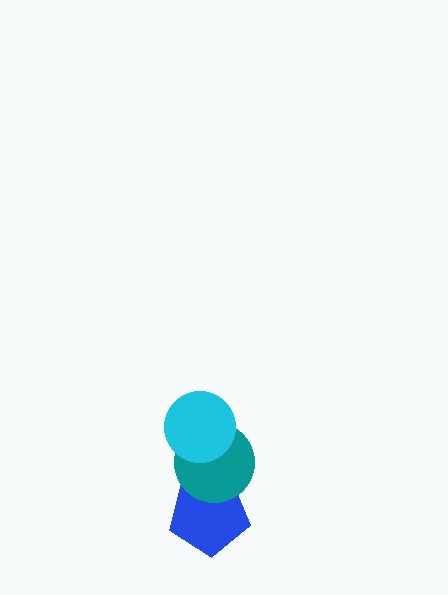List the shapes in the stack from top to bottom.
From top to bottom: the cyan circle, the teal circle, the blue pentagon.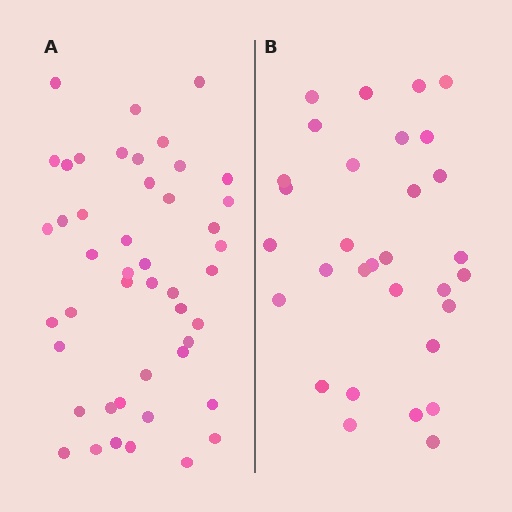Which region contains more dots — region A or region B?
Region A (the left region) has more dots.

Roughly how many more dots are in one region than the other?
Region A has approximately 15 more dots than region B.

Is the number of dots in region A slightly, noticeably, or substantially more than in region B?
Region A has substantially more. The ratio is roughly 1.5 to 1.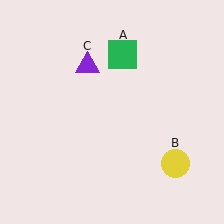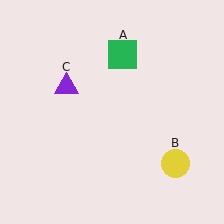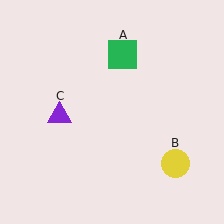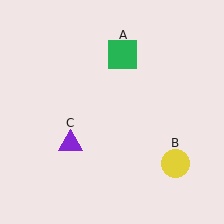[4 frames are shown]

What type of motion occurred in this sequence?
The purple triangle (object C) rotated counterclockwise around the center of the scene.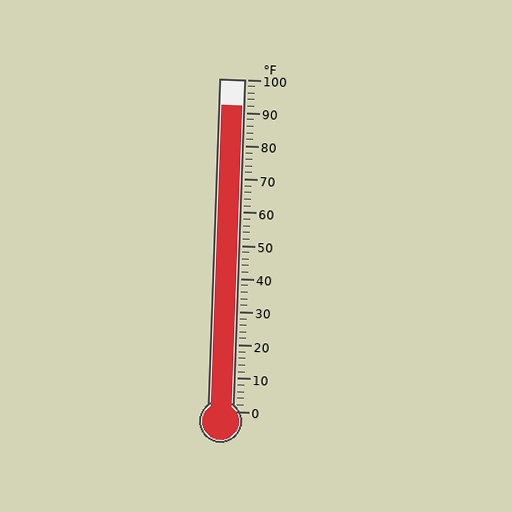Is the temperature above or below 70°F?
The temperature is above 70°F.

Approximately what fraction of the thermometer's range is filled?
The thermometer is filled to approximately 90% of its range.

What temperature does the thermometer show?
The thermometer shows approximately 92°F.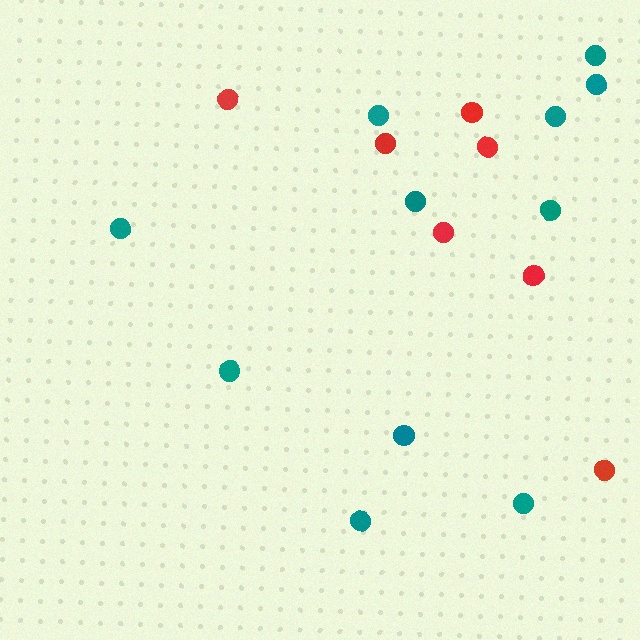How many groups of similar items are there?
There are 2 groups: one group of red circles (7) and one group of teal circles (11).